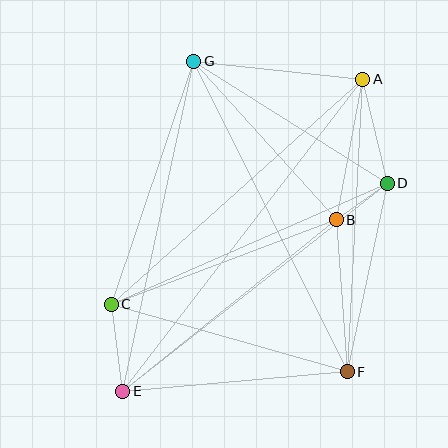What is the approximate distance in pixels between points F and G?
The distance between F and G is approximately 347 pixels.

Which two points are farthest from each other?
Points A and E are farthest from each other.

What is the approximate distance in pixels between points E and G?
The distance between E and G is approximately 338 pixels.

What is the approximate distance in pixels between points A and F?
The distance between A and F is approximately 293 pixels.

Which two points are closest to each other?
Points B and D are closest to each other.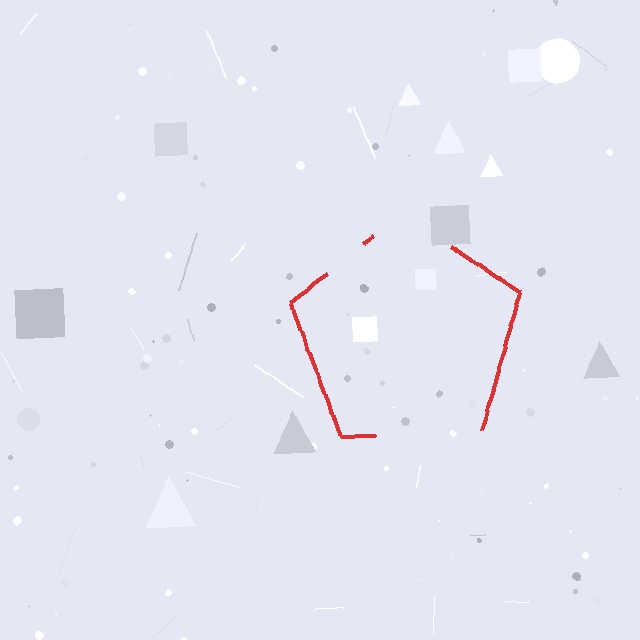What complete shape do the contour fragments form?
The contour fragments form a pentagon.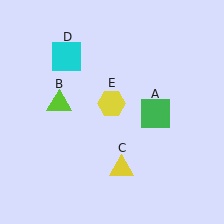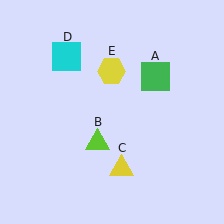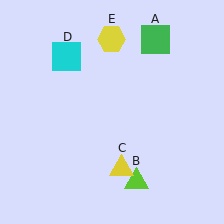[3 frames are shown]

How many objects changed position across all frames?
3 objects changed position: green square (object A), lime triangle (object B), yellow hexagon (object E).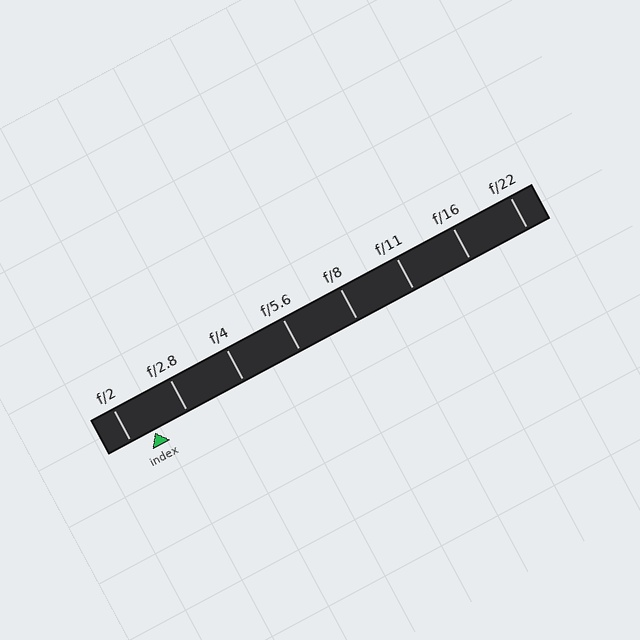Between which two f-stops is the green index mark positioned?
The index mark is between f/2 and f/2.8.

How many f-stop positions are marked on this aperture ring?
There are 8 f-stop positions marked.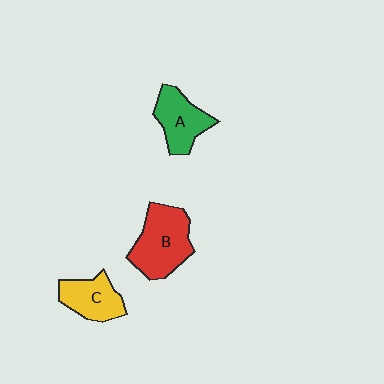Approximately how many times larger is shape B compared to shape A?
Approximately 1.4 times.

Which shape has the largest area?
Shape B (red).